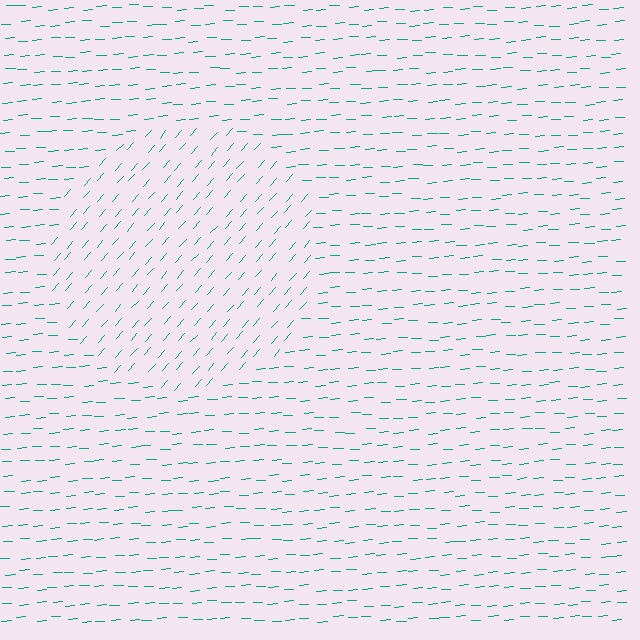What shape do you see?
I see a circle.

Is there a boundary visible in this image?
Yes, there is a texture boundary formed by a change in line orientation.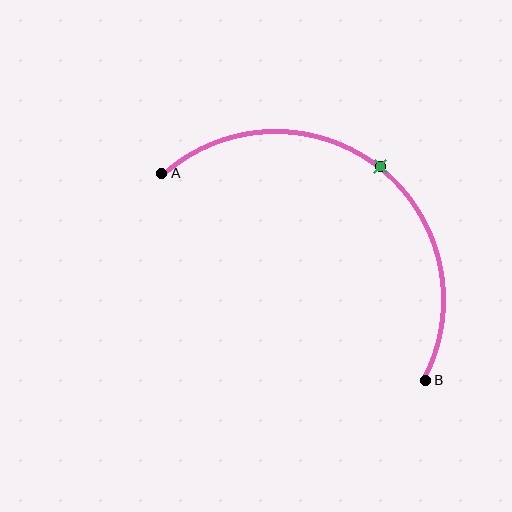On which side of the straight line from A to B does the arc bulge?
The arc bulges above and to the right of the straight line connecting A and B.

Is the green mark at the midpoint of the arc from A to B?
Yes. The green mark lies on the arc at equal arc-length from both A and B — it is the arc midpoint.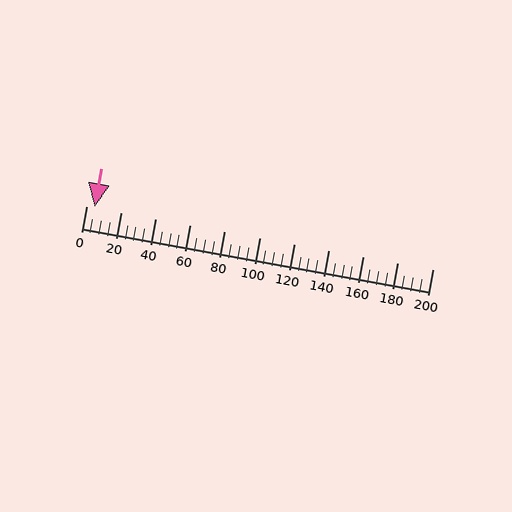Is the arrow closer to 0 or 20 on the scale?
The arrow is closer to 0.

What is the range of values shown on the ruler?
The ruler shows values from 0 to 200.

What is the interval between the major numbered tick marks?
The major tick marks are spaced 20 units apart.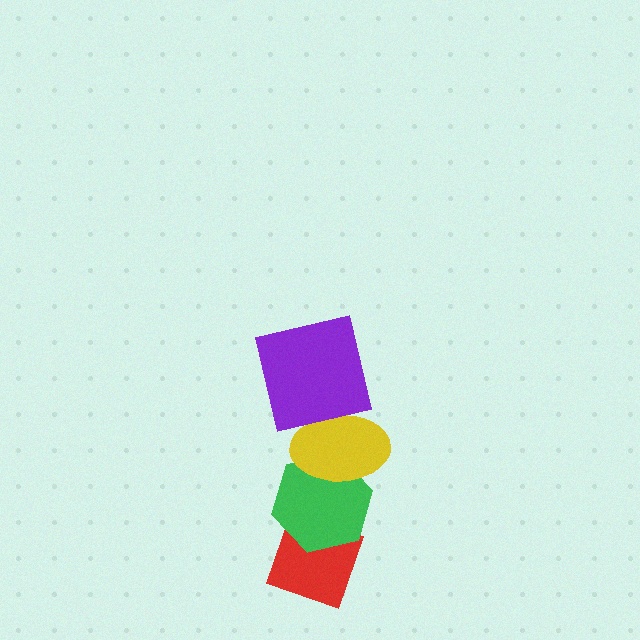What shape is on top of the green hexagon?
The yellow ellipse is on top of the green hexagon.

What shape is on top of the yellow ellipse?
The purple square is on top of the yellow ellipse.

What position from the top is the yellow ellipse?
The yellow ellipse is 2nd from the top.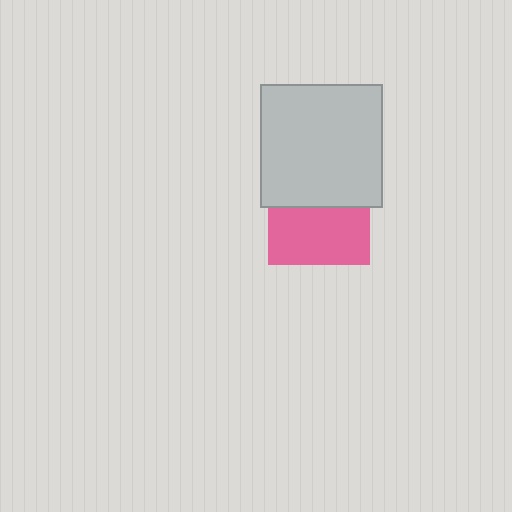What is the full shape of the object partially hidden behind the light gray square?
The partially hidden object is a pink square.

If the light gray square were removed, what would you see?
You would see the complete pink square.